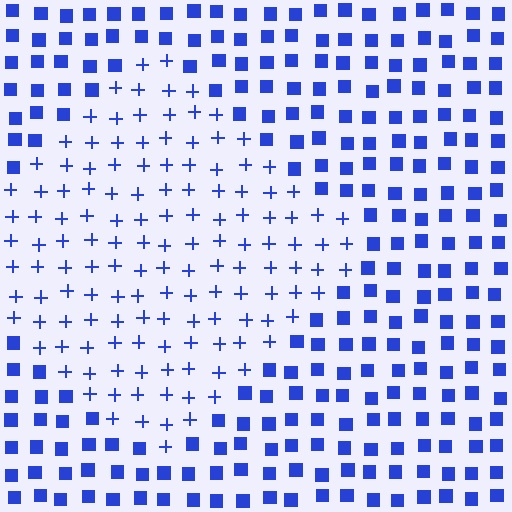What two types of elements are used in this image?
The image uses plus signs inside the diamond region and squares outside it.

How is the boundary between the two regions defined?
The boundary is defined by a change in element shape: plus signs inside vs. squares outside. All elements share the same color and spacing.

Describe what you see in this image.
The image is filled with small blue elements arranged in a uniform grid. A diamond-shaped region contains plus signs, while the surrounding area contains squares. The boundary is defined purely by the change in element shape.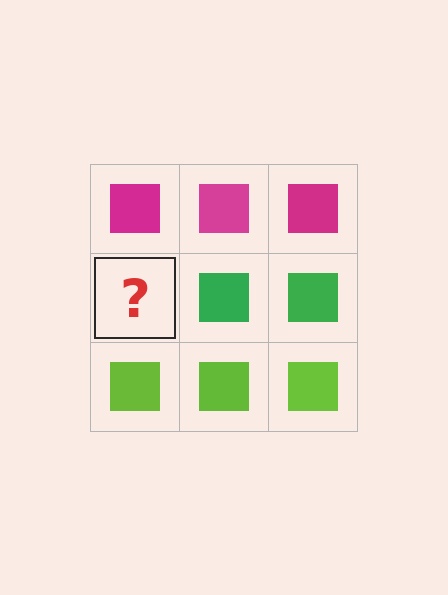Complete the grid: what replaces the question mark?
The question mark should be replaced with a green square.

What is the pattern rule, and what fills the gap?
The rule is that each row has a consistent color. The gap should be filled with a green square.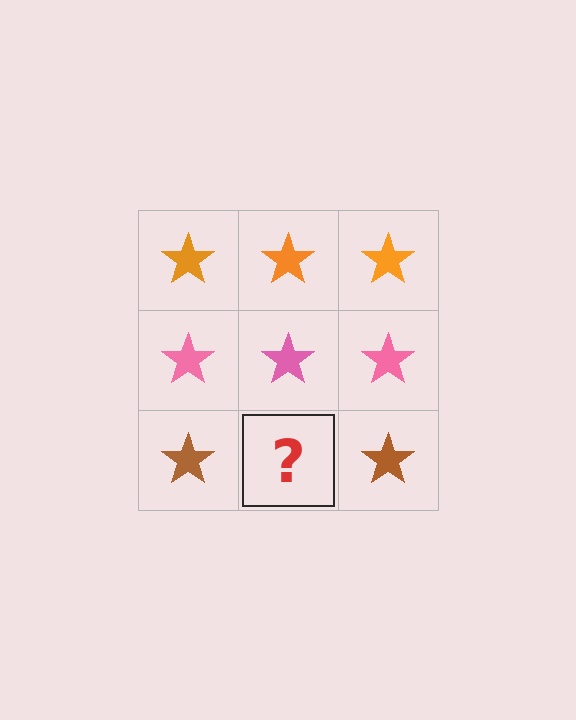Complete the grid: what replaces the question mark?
The question mark should be replaced with a brown star.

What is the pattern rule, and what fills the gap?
The rule is that each row has a consistent color. The gap should be filled with a brown star.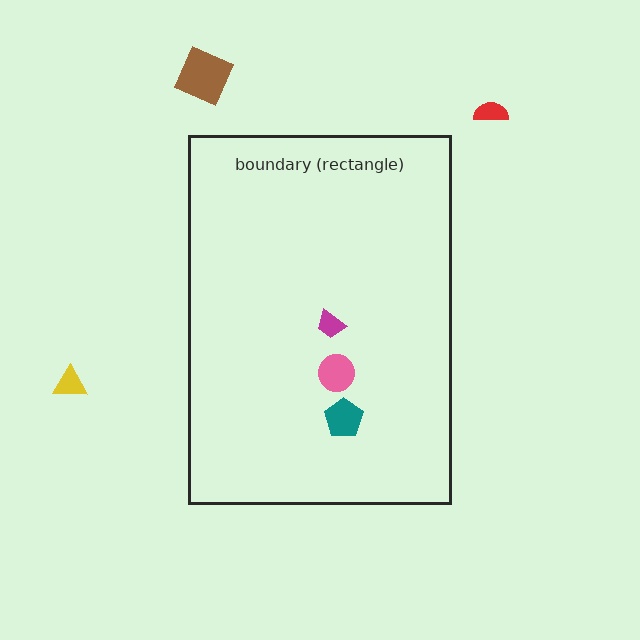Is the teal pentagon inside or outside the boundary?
Inside.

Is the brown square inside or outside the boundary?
Outside.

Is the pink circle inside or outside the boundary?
Inside.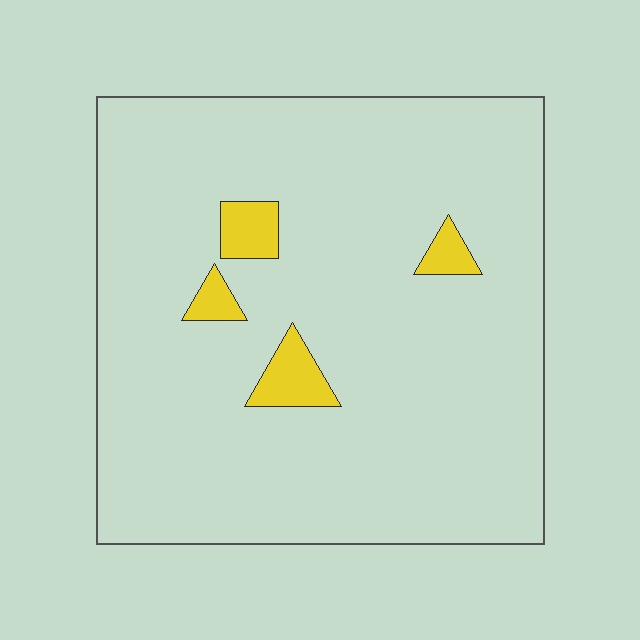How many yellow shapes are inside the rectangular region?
4.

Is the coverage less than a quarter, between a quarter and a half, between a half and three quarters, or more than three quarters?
Less than a quarter.